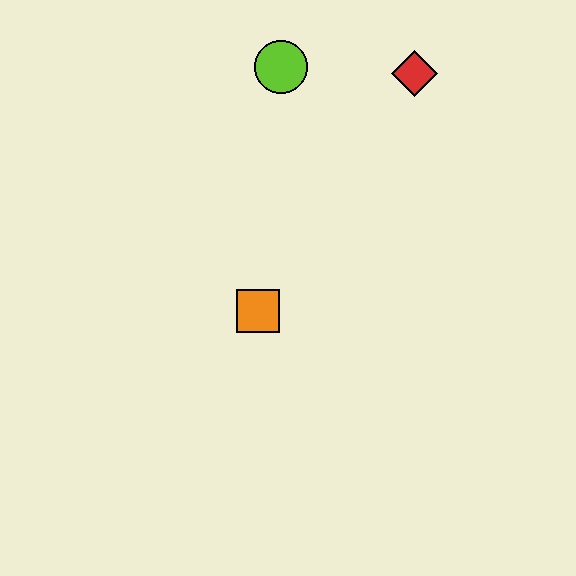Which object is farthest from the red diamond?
The orange square is farthest from the red diamond.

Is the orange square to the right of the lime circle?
No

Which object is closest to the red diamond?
The lime circle is closest to the red diamond.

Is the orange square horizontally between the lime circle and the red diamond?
No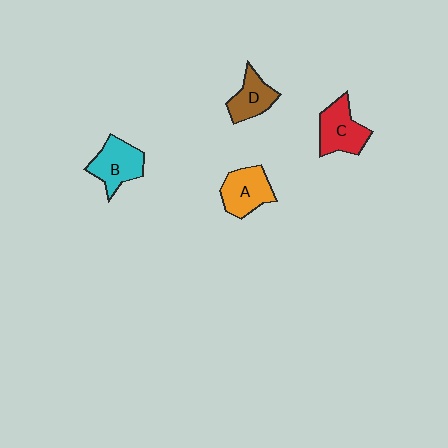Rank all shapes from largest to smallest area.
From largest to smallest: C (red), B (cyan), A (orange), D (brown).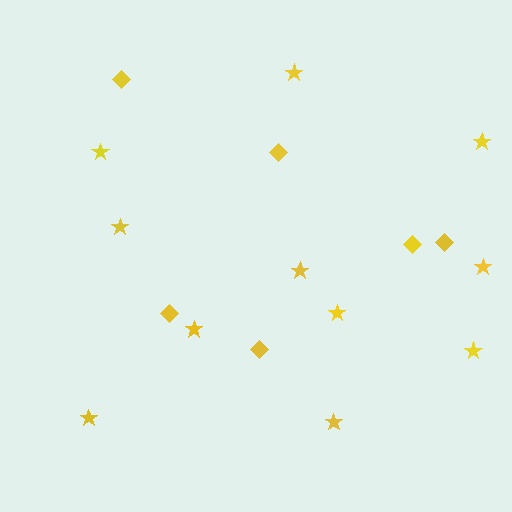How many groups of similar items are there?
There are 2 groups: one group of stars (11) and one group of diamonds (6).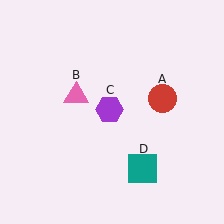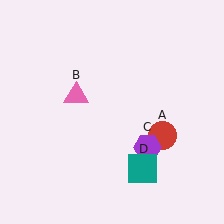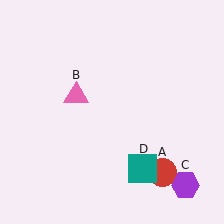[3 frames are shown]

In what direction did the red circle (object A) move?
The red circle (object A) moved down.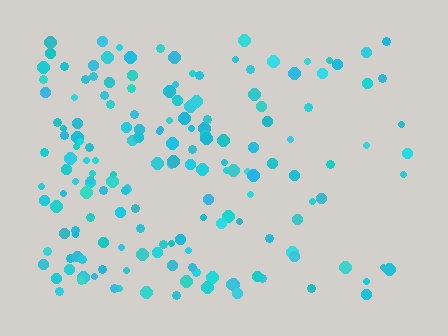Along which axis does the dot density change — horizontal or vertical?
Horizontal.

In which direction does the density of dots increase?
From right to left, with the left side densest.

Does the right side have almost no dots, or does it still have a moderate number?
Still a moderate number, just noticeably fewer than the left.